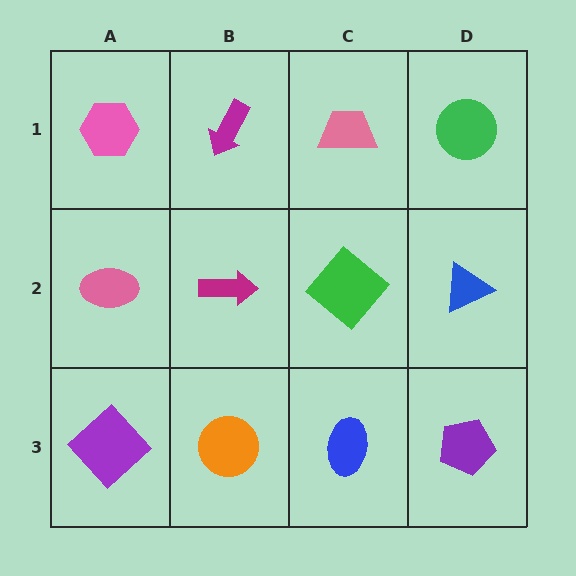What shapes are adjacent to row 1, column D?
A blue triangle (row 2, column D), a pink trapezoid (row 1, column C).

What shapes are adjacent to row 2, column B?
A magenta arrow (row 1, column B), an orange circle (row 3, column B), a pink ellipse (row 2, column A), a green diamond (row 2, column C).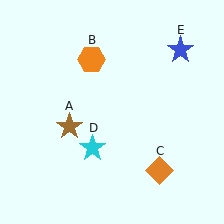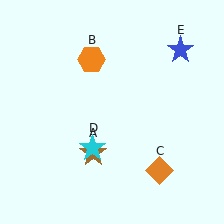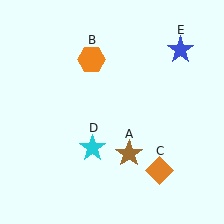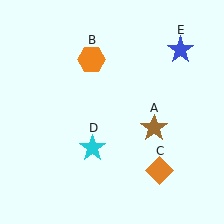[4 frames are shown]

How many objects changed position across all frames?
1 object changed position: brown star (object A).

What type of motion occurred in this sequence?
The brown star (object A) rotated counterclockwise around the center of the scene.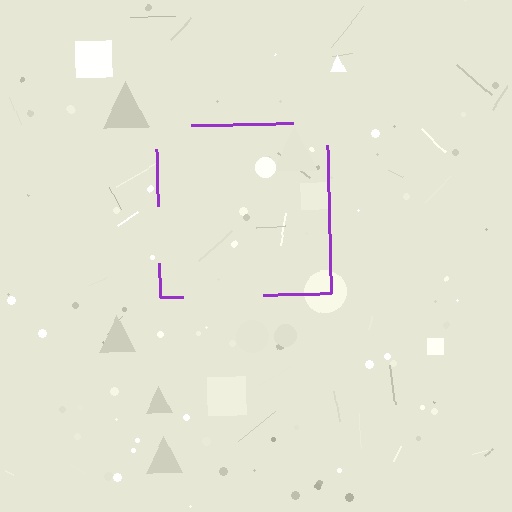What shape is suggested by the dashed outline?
The dashed outline suggests a square.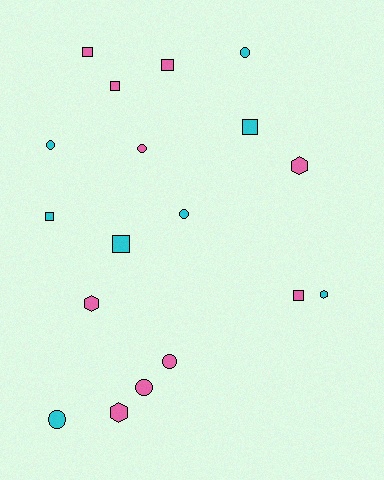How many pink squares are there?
There are 4 pink squares.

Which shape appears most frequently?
Square, with 7 objects.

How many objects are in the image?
There are 18 objects.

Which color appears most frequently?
Pink, with 10 objects.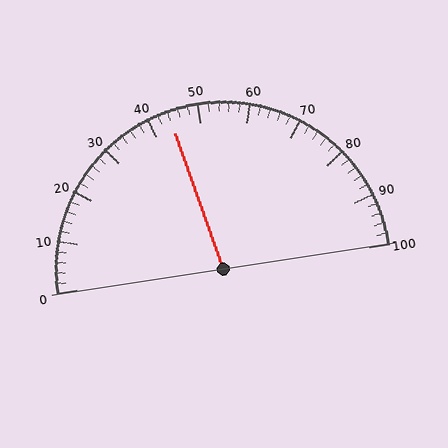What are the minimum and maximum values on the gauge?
The gauge ranges from 0 to 100.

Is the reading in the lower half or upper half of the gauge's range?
The reading is in the lower half of the range (0 to 100).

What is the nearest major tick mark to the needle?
The nearest major tick mark is 40.